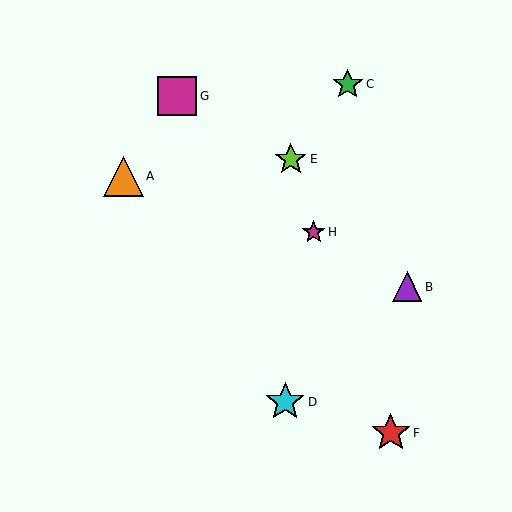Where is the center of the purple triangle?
The center of the purple triangle is at (407, 287).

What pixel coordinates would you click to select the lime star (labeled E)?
Click at (291, 159) to select the lime star E.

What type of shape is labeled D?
Shape D is a cyan star.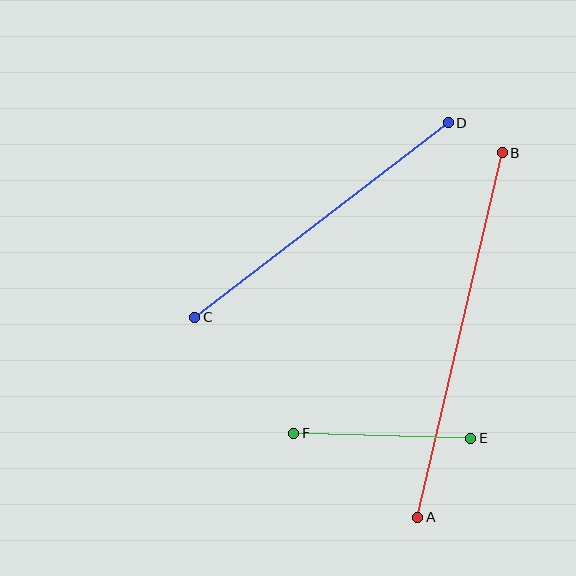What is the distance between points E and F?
The distance is approximately 177 pixels.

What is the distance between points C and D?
The distance is approximately 320 pixels.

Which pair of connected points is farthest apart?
Points A and B are farthest apart.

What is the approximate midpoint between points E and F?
The midpoint is at approximately (382, 436) pixels.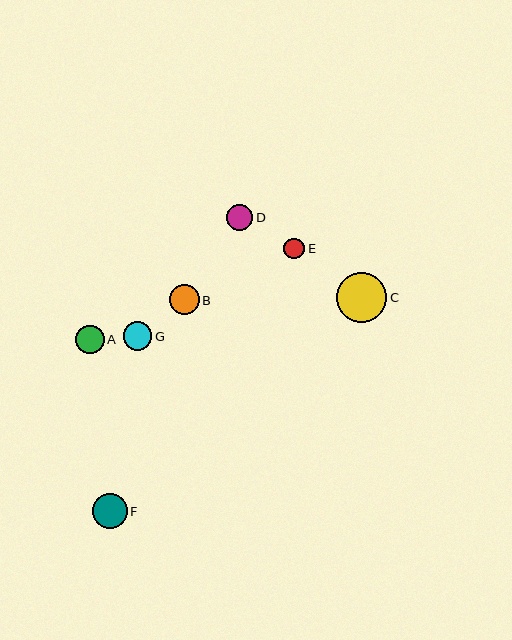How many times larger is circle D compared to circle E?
Circle D is approximately 1.3 times the size of circle E.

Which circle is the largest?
Circle C is the largest with a size of approximately 50 pixels.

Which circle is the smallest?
Circle E is the smallest with a size of approximately 21 pixels.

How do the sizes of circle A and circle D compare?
Circle A and circle D are approximately the same size.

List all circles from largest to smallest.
From largest to smallest: C, F, B, G, A, D, E.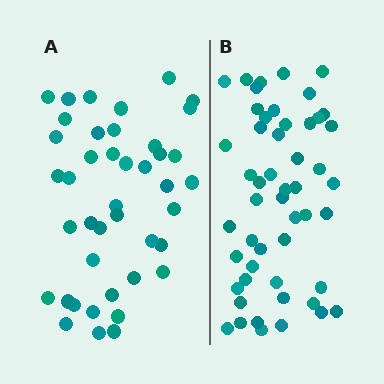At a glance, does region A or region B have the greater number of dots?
Region B (the right region) has more dots.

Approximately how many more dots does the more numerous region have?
Region B has roughly 8 or so more dots than region A.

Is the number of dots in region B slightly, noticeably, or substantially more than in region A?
Region B has only slightly more — the two regions are fairly close. The ratio is roughly 1.2 to 1.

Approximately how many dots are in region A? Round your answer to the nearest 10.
About 40 dots. (The exact count is 42, which rounds to 40.)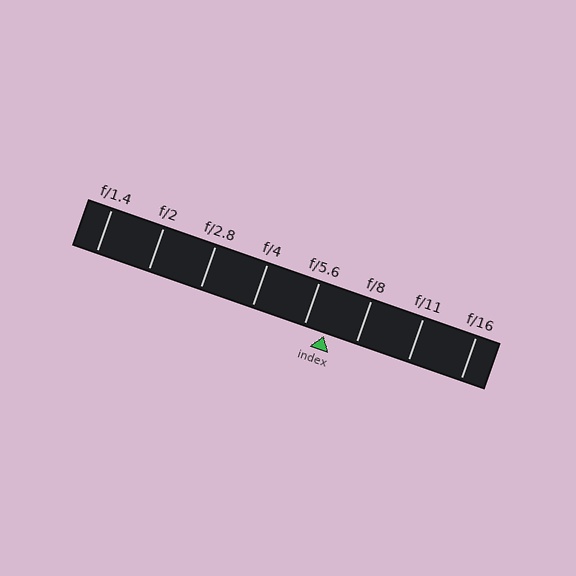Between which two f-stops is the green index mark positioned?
The index mark is between f/5.6 and f/8.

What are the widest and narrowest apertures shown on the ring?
The widest aperture shown is f/1.4 and the narrowest is f/16.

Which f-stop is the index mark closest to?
The index mark is closest to f/5.6.